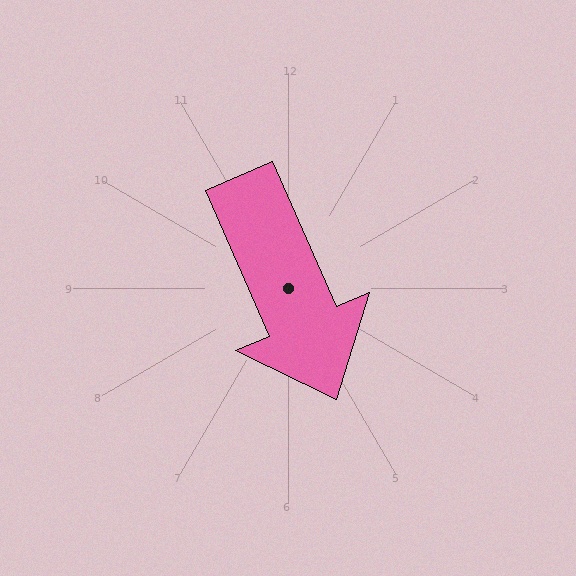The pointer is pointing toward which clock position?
Roughly 5 o'clock.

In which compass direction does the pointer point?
Southeast.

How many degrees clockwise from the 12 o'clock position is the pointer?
Approximately 156 degrees.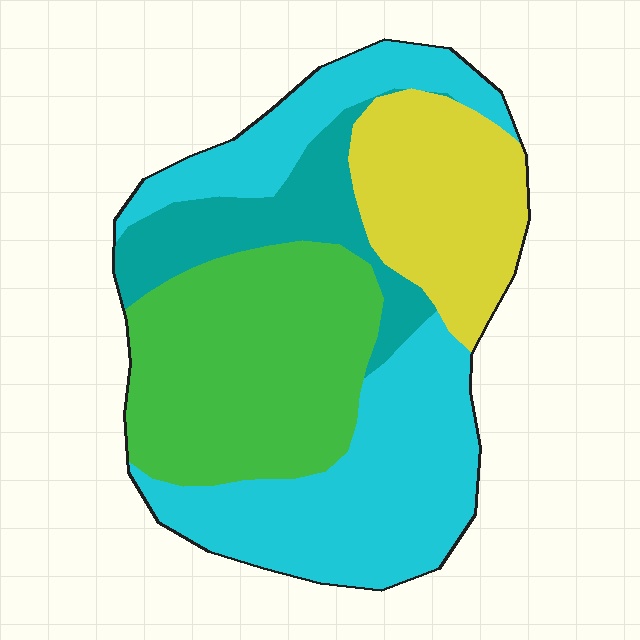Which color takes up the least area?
Teal, at roughly 15%.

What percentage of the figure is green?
Green takes up between a sixth and a third of the figure.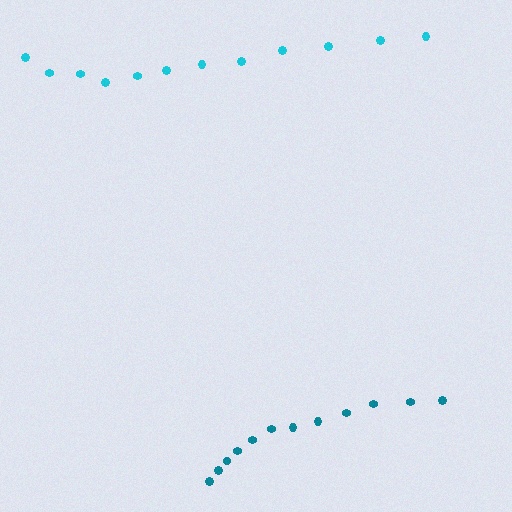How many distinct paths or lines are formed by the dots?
There are 2 distinct paths.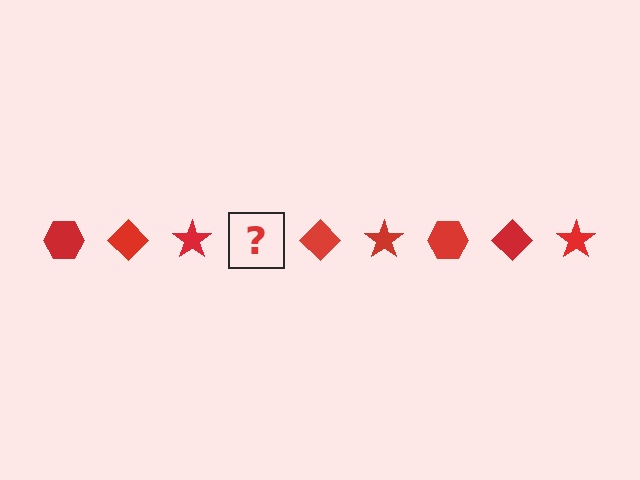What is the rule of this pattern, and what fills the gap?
The rule is that the pattern cycles through hexagon, diamond, star shapes in red. The gap should be filled with a red hexagon.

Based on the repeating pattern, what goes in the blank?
The blank should be a red hexagon.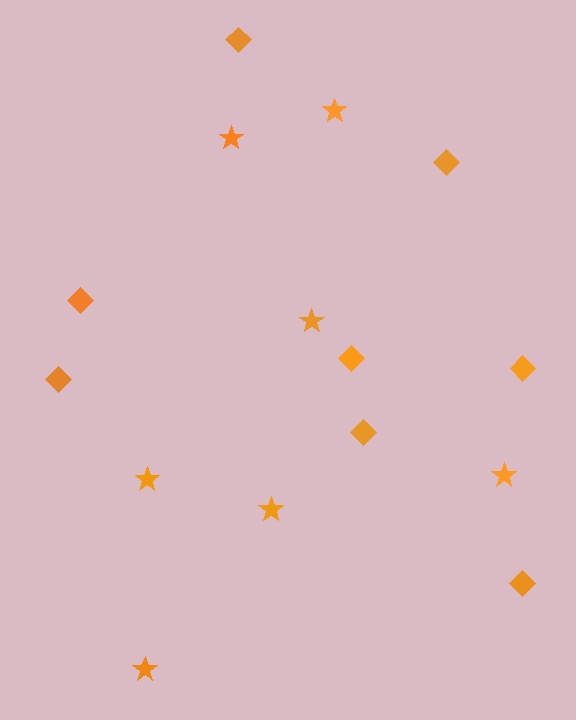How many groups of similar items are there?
There are 2 groups: one group of stars (7) and one group of diamonds (8).